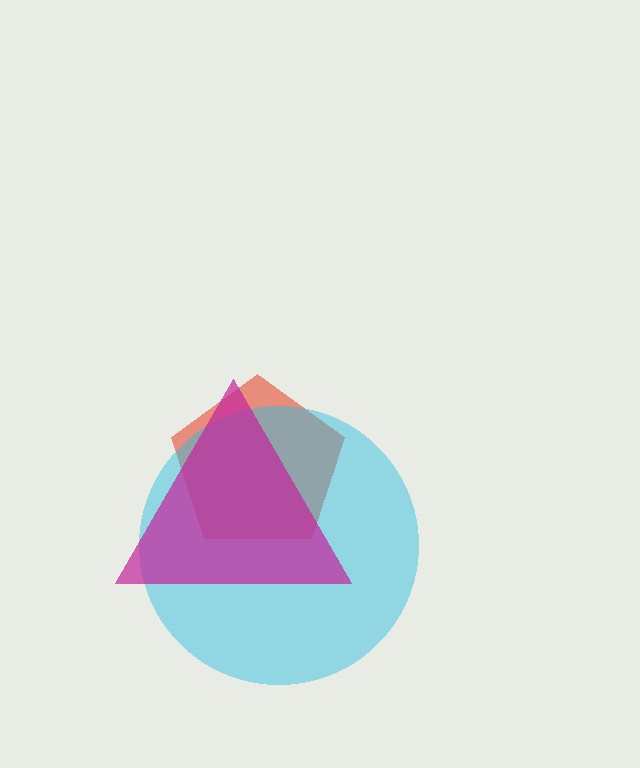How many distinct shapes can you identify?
There are 3 distinct shapes: a red pentagon, a cyan circle, a magenta triangle.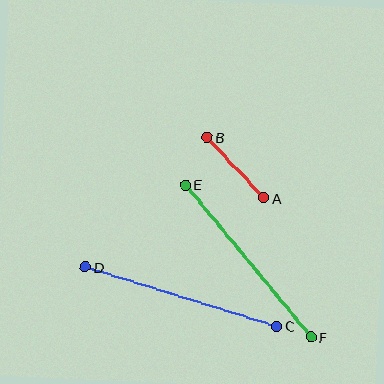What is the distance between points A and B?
The distance is approximately 83 pixels.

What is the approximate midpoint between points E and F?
The midpoint is at approximately (248, 261) pixels.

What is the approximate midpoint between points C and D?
The midpoint is at approximately (181, 297) pixels.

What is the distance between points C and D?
The distance is approximately 201 pixels.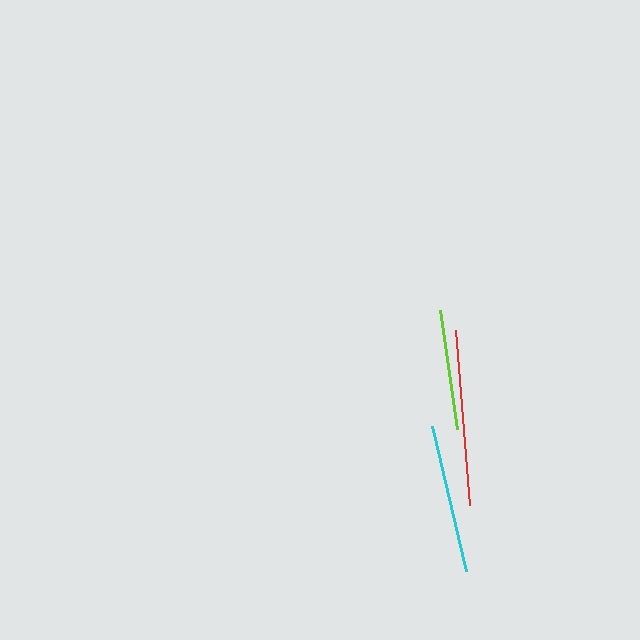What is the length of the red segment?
The red segment is approximately 176 pixels long.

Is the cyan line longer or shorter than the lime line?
The cyan line is longer than the lime line.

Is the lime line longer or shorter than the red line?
The red line is longer than the lime line.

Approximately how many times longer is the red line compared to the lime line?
The red line is approximately 1.5 times the length of the lime line.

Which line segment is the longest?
The red line is the longest at approximately 176 pixels.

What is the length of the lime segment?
The lime segment is approximately 121 pixels long.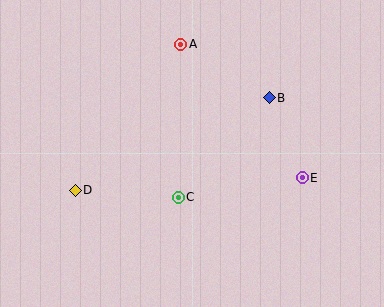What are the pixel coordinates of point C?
Point C is at (178, 197).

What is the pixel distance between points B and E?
The distance between B and E is 87 pixels.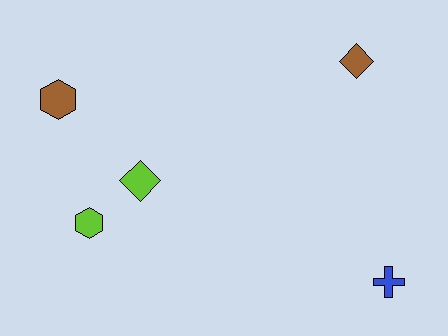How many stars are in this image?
There are no stars.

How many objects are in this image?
There are 5 objects.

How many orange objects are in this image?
There are no orange objects.